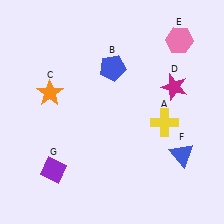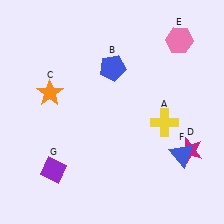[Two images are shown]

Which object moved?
The magenta star (D) moved down.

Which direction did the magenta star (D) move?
The magenta star (D) moved down.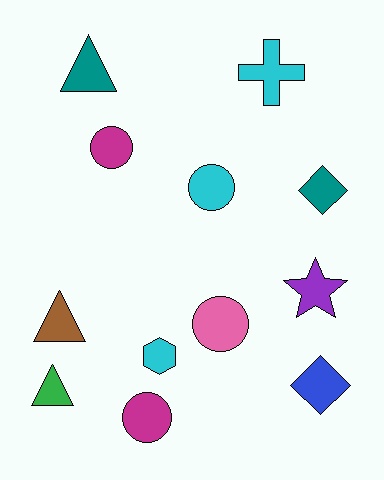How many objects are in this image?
There are 12 objects.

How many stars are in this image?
There is 1 star.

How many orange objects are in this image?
There are no orange objects.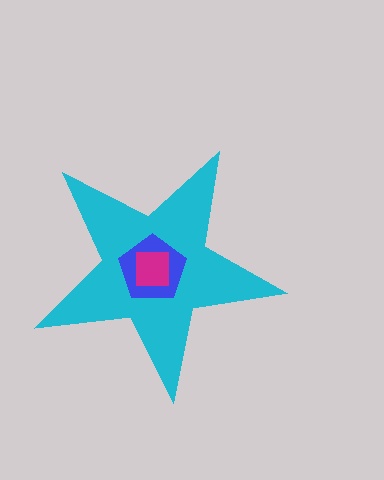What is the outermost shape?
The cyan star.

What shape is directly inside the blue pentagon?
The magenta square.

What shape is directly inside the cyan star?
The blue pentagon.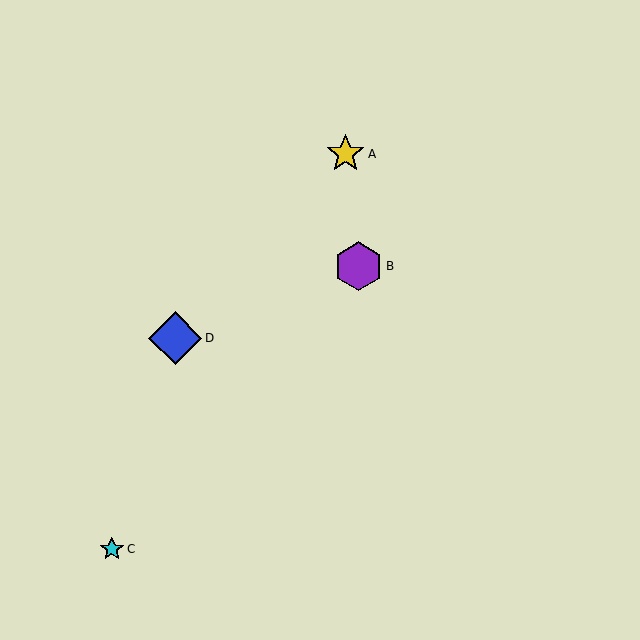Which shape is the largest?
The blue diamond (labeled D) is the largest.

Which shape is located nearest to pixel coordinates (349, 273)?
The purple hexagon (labeled B) at (358, 266) is nearest to that location.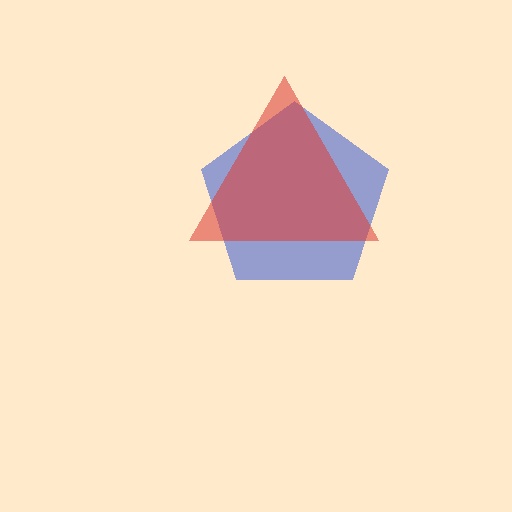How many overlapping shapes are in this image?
There are 2 overlapping shapes in the image.